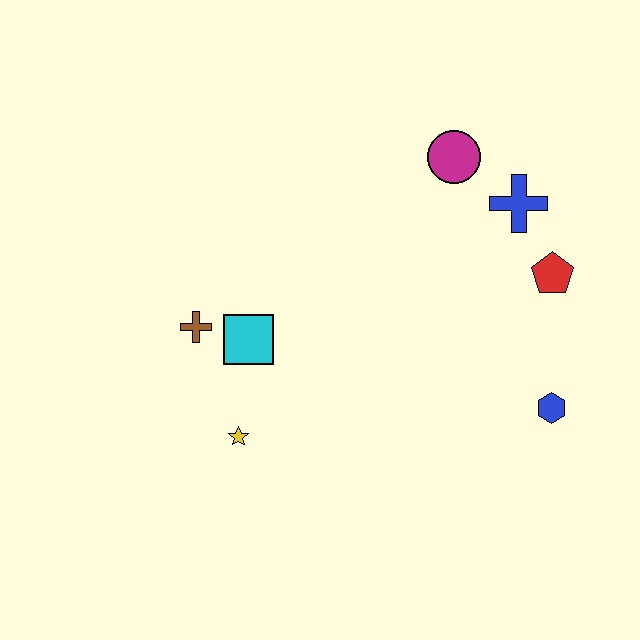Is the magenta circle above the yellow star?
Yes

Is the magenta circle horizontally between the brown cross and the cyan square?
No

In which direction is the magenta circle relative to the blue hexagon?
The magenta circle is above the blue hexagon.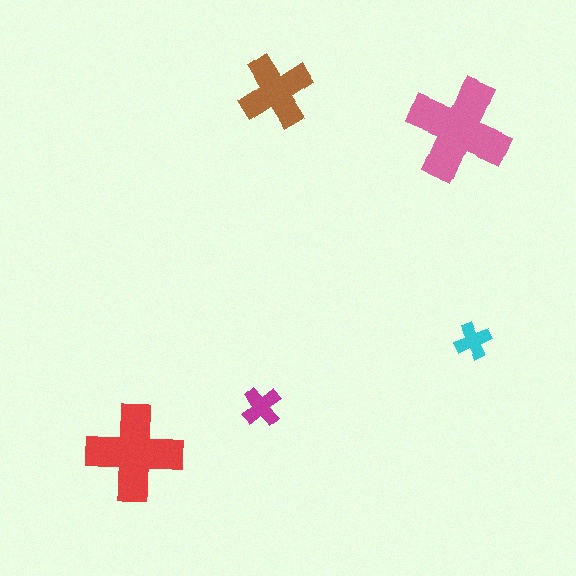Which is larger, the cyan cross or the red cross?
The red one.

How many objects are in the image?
There are 5 objects in the image.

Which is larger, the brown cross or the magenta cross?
The brown one.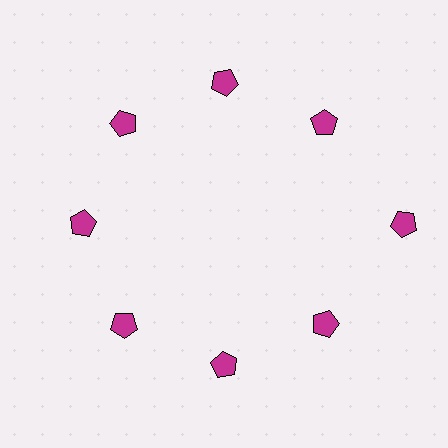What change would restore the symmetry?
The symmetry would be restored by moving it inward, back onto the ring so that all 8 pentagons sit at equal angles and equal distance from the center.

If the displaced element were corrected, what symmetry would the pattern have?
It would have 8-fold rotational symmetry — the pattern would map onto itself every 45 degrees.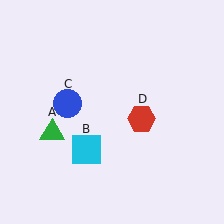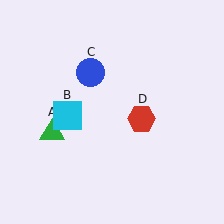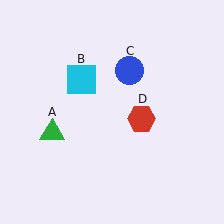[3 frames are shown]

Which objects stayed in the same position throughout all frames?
Green triangle (object A) and red hexagon (object D) remained stationary.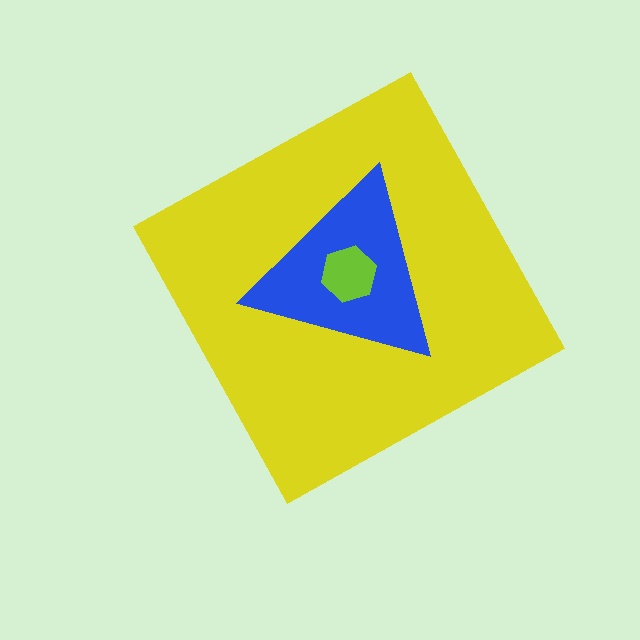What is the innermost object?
The lime hexagon.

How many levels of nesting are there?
3.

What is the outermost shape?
The yellow diamond.